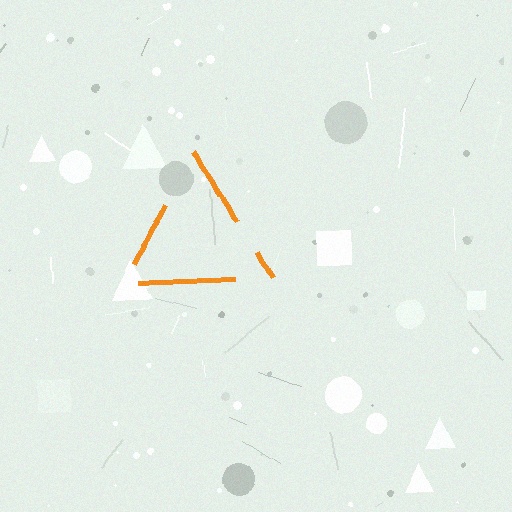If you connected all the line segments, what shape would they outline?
They would outline a triangle.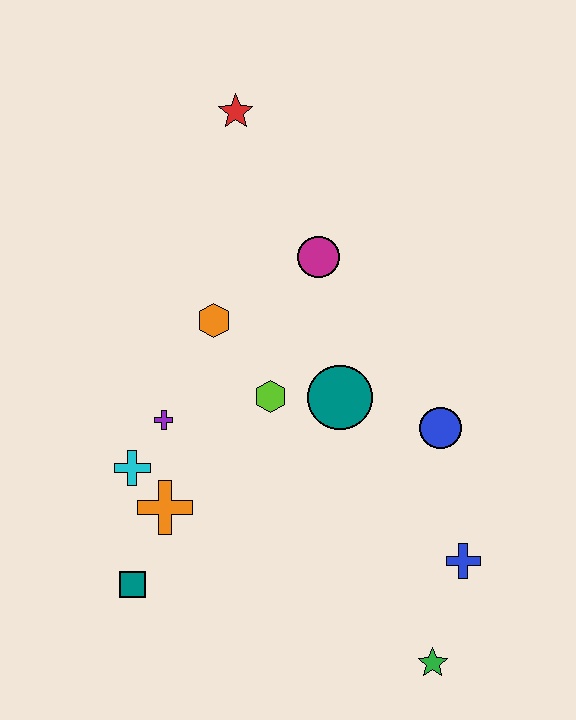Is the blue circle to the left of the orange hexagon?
No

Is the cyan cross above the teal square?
Yes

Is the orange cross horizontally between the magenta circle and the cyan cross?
Yes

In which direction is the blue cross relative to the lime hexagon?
The blue cross is to the right of the lime hexagon.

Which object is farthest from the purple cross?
The green star is farthest from the purple cross.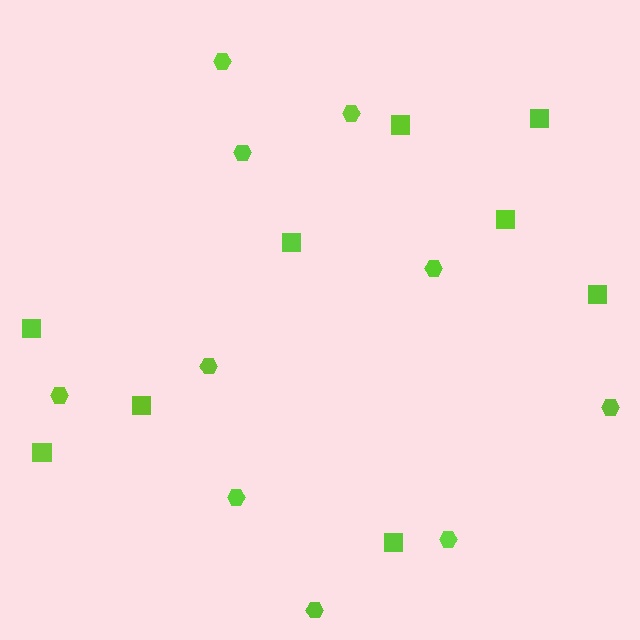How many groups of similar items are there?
There are 2 groups: one group of hexagons (10) and one group of squares (9).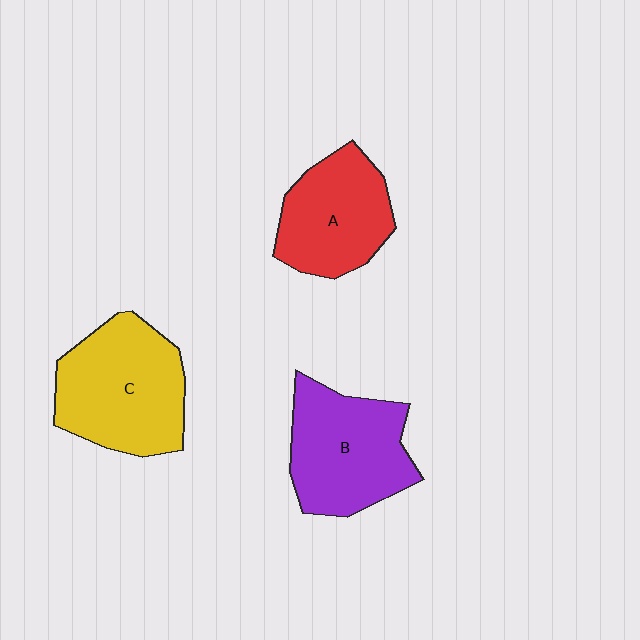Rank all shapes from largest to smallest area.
From largest to smallest: C (yellow), B (purple), A (red).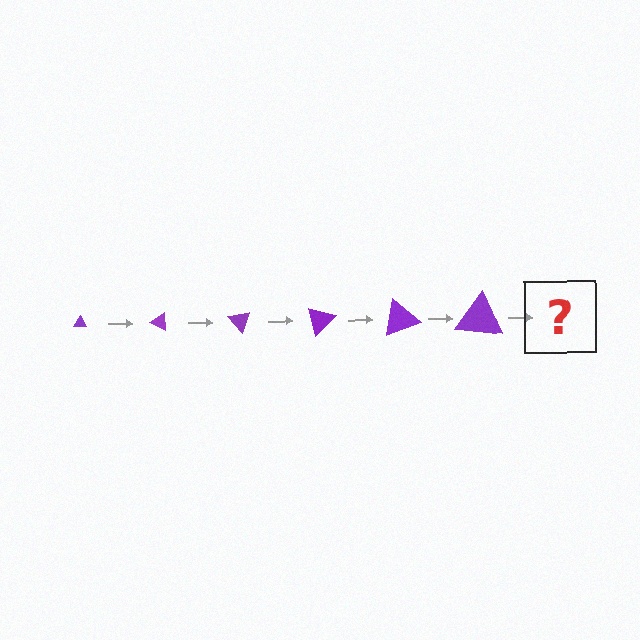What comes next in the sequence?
The next element should be a triangle, larger than the previous one and rotated 150 degrees from the start.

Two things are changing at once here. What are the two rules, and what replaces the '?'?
The two rules are that the triangle grows larger each step and it rotates 25 degrees each step. The '?' should be a triangle, larger than the previous one and rotated 150 degrees from the start.